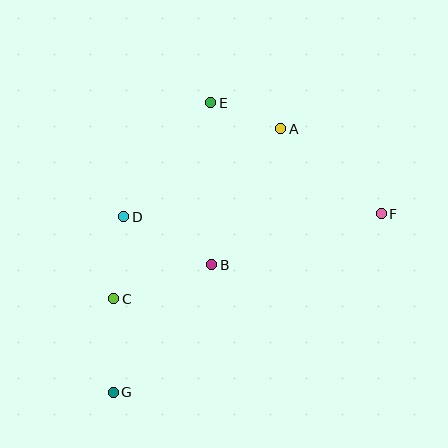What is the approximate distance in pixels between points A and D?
The distance between A and D is approximately 180 pixels.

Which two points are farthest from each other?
Points F and G are farthest from each other.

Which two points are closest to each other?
Points A and E are closest to each other.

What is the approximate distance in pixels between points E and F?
The distance between E and F is approximately 203 pixels.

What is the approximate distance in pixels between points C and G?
The distance between C and G is approximately 94 pixels.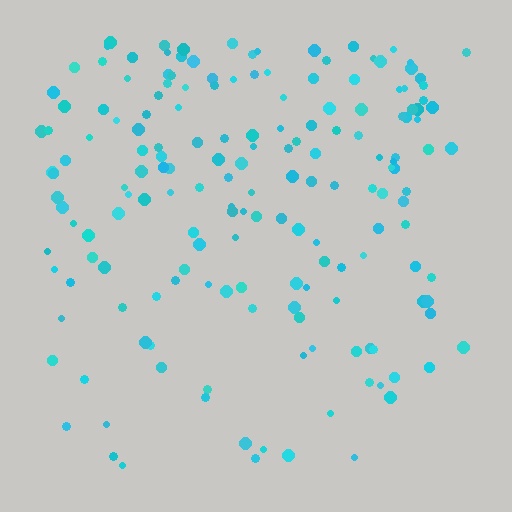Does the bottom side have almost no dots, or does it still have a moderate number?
Still a moderate number, just noticeably fewer than the top.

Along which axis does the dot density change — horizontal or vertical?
Vertical.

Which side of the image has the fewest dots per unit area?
The bottom.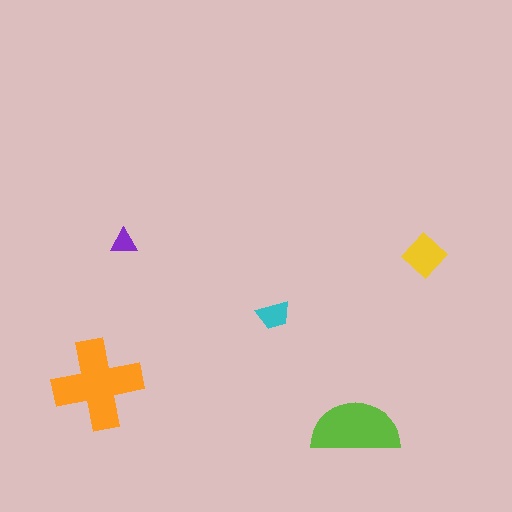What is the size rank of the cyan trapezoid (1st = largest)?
4th.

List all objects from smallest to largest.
The purple triangle, the cyan trapezoid, the yellow diamond, the lime semicircle, the orange cross.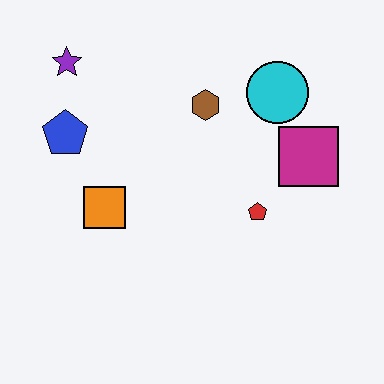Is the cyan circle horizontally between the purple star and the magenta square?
Yes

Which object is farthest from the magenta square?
The purple star is farthest from the magenta square.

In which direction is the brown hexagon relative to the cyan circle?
The brown hexagon is to the left of the cyan circle.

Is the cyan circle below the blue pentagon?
No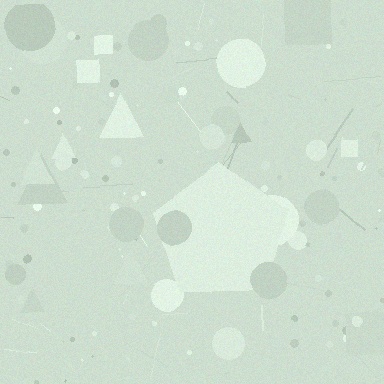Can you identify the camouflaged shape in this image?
The camouflaged shape is a pentagon.